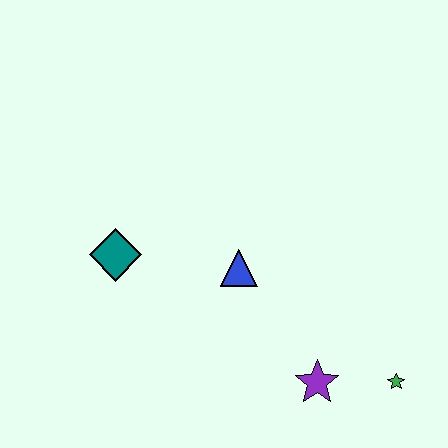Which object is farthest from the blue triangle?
The green star is farthest from the blue triangle.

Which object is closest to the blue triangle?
The teal diamond is closest to the blue triangle.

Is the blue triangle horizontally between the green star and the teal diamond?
Yes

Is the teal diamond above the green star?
Yes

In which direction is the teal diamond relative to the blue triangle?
The teal diamond is to the left of the blue triangle.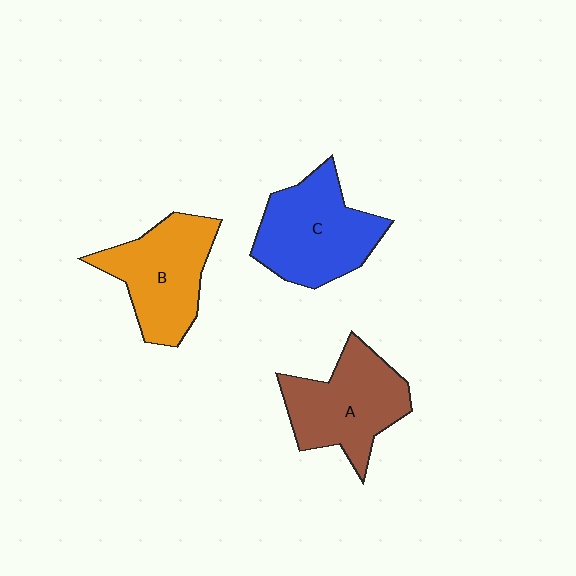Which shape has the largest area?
Shape C (blue).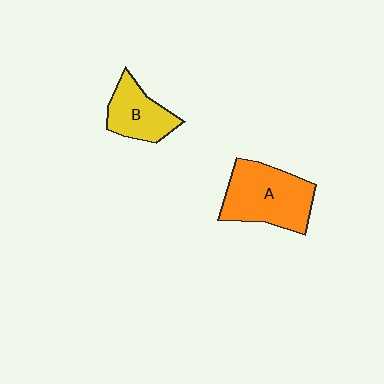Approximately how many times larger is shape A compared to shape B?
Approximately 1.6 times.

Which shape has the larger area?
Shape A (orange).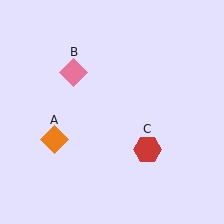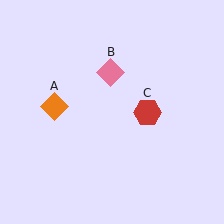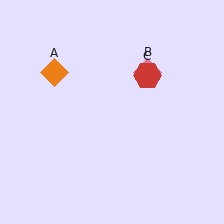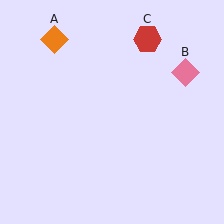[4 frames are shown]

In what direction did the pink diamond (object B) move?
The pink diamond (object B) moved right.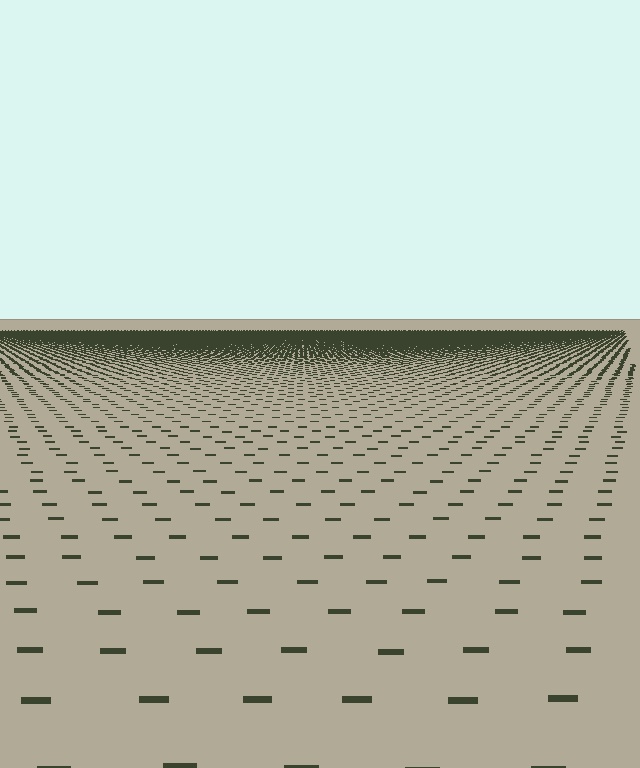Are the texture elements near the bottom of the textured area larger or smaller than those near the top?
Larger. Near the bottom, elements are closer to the viewer and appear at a bigger on-screen size.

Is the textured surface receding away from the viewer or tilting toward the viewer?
The surface is receding away from the viewer. Texture elements get smaller and denser toward the top.